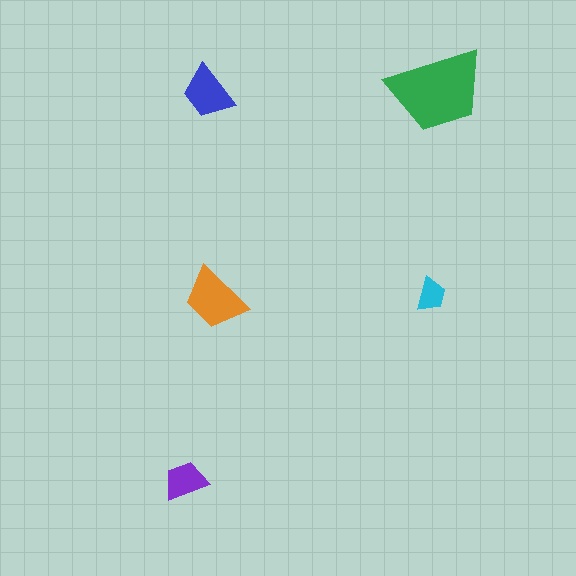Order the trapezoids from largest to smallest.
the green one, the orange one, the blue one, the purple one, the cyan one.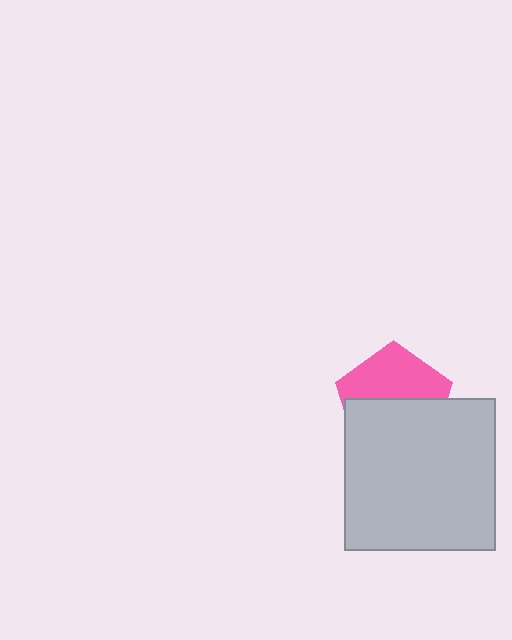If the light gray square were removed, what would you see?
You would see the complete pink pentagon.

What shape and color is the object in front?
The object in front is a light gray square.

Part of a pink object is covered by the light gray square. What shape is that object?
It is a pentagon.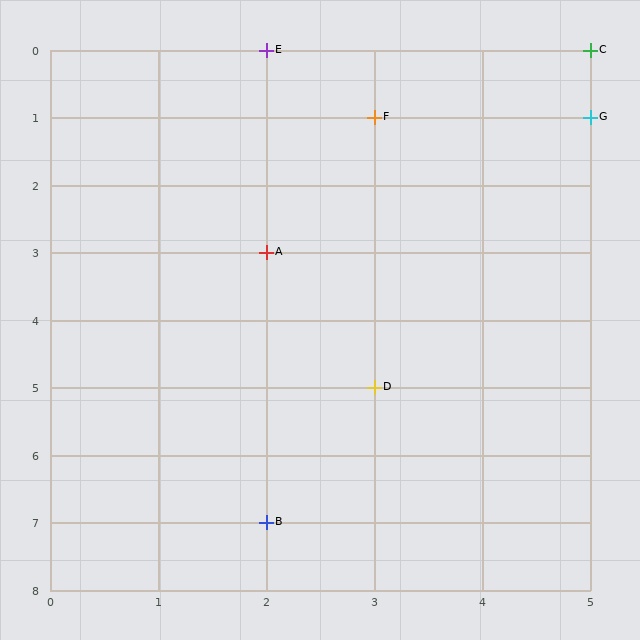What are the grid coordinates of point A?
Point A is at grid coordinates (2, 3).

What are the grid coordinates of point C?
Point C is at grid coordinates (5, 0).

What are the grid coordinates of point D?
Point D is at grid coordinates (3, 5).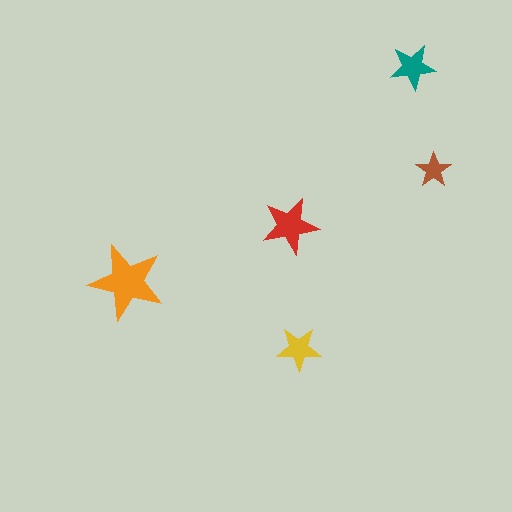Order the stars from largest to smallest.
the orange one, the red one, the teal one, the yellow one, the brown one.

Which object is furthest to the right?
The brown star is rightmost.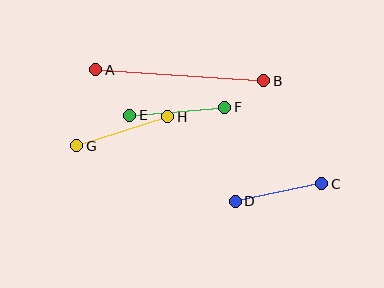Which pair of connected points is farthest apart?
Points A and B are farthest apart.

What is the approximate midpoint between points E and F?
The midpoint is at approximately (177, 111) pixels.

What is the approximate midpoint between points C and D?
The midpoint is at approximately (278, 193) pixels.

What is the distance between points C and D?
The distance is approximately 88 pixels.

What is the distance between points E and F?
The distance is approximately 95 pixels.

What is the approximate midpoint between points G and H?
The midpoint is at approximately (122, 131) pixels.